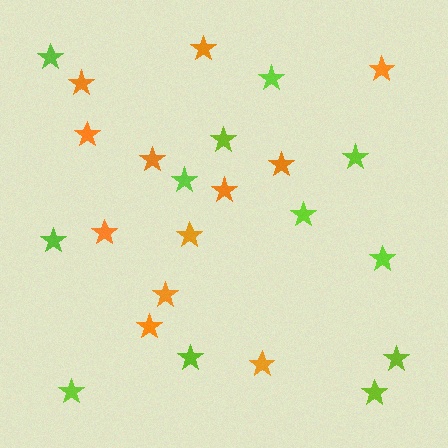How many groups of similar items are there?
There are 2 groups: one group of orange stars (12) and one group of lime stars (12).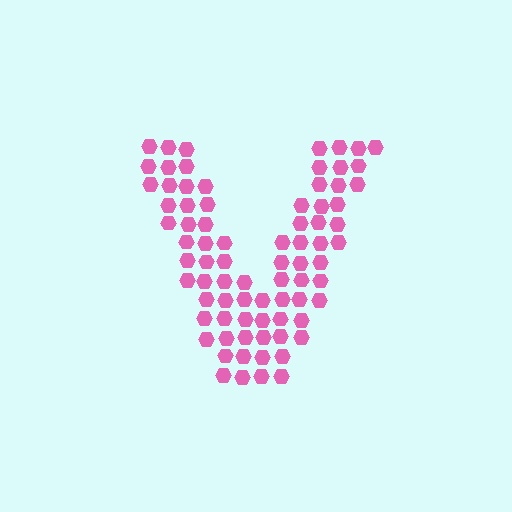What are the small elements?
The small elements are hexagons.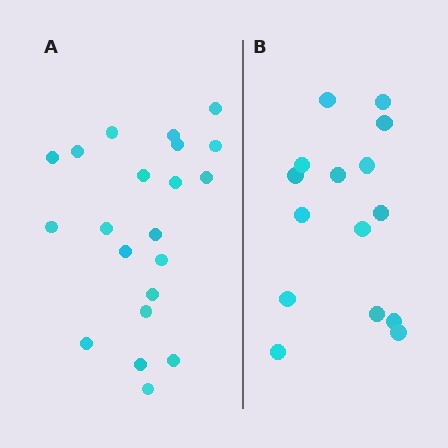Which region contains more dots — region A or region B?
Region A (the left region) has more dots.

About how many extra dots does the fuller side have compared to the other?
Region A has about 6 more dots than region B.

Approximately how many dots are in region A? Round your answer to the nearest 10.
About 20 dots. (The exact count is 21, which rounds to 20.)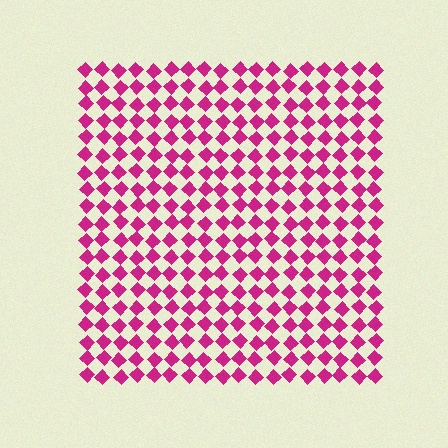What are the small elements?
The small elements are diamonds.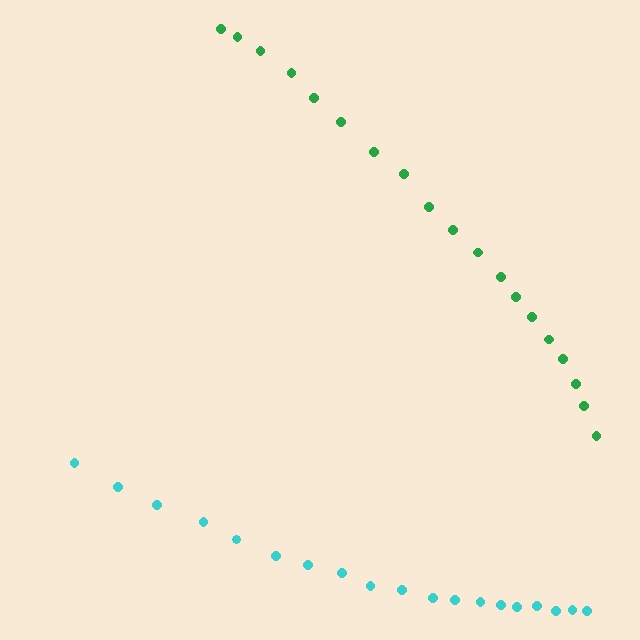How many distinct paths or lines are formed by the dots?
There are 2 distinct paths.